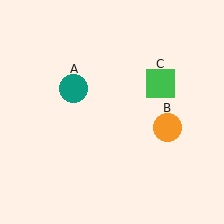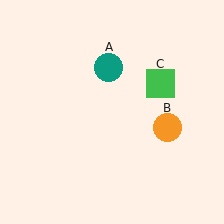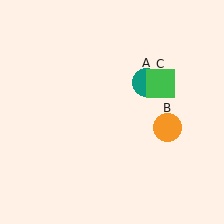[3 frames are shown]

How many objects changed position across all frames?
1 object changed position: teal circle (object A).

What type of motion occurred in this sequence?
The teal circle (object A) rotated clockwise around the center of the scene.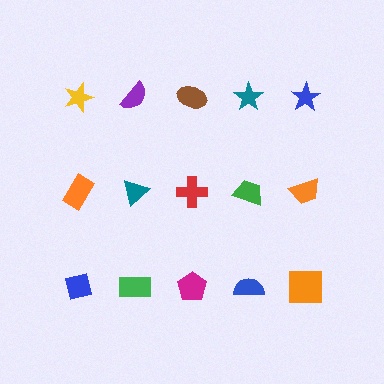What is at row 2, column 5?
An orange trapezoid.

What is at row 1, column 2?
A purple semicircle.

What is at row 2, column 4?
A green trapezoid.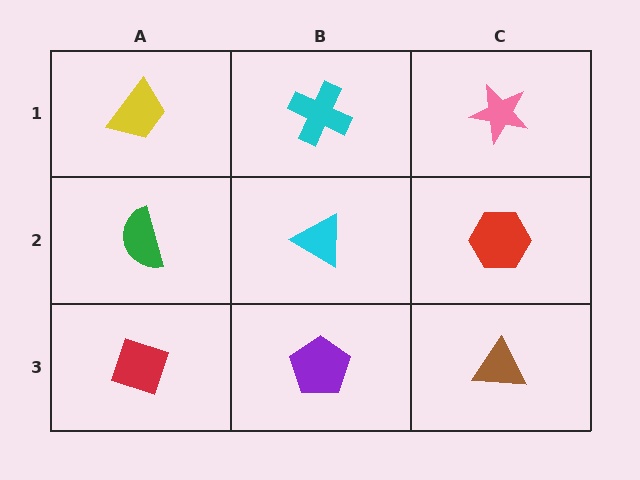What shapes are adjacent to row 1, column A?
A green semicircle (row 2, column A), a cyan cross (row 1, column B).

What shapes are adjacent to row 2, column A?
A yellow trapezoid (row 1, column A), a red diamond (row 3, column A), a cyan triangle (row 2, column B).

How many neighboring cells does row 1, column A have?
2.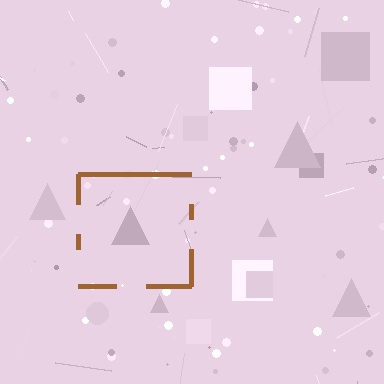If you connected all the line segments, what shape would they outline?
They would outline a square.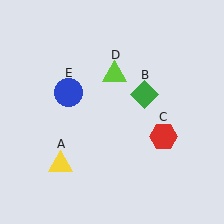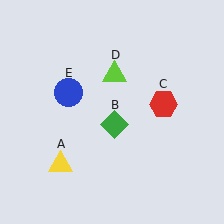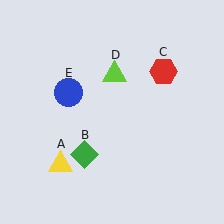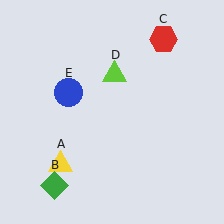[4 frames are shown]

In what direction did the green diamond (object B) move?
The green diamond (object B) moved down and to the left.